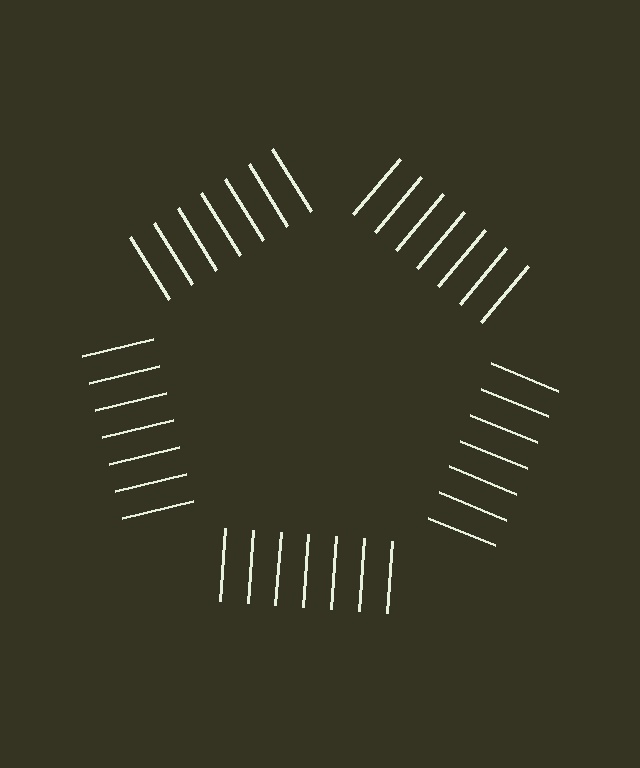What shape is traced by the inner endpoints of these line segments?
An illusory pentagon — the line segments terminate on its edges but no continuous stroke is drawn.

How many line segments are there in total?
35 — 7 along each of the 5 edges.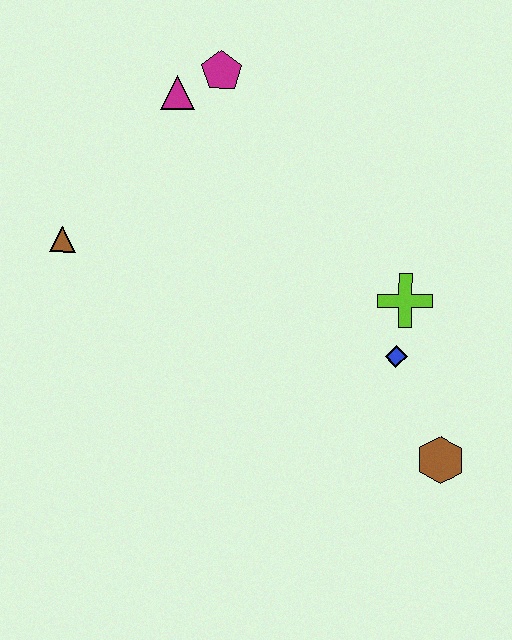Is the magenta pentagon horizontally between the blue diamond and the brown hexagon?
No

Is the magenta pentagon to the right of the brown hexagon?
No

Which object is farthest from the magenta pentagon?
The brown hexagon is farthest from the magenta pentagon.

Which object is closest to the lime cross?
The blue diamond is closest to the lime cross.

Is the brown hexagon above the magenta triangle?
No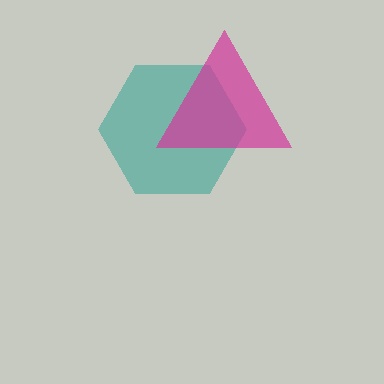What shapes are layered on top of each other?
The layered shapes are: a teal hexagon, a magenta triangle.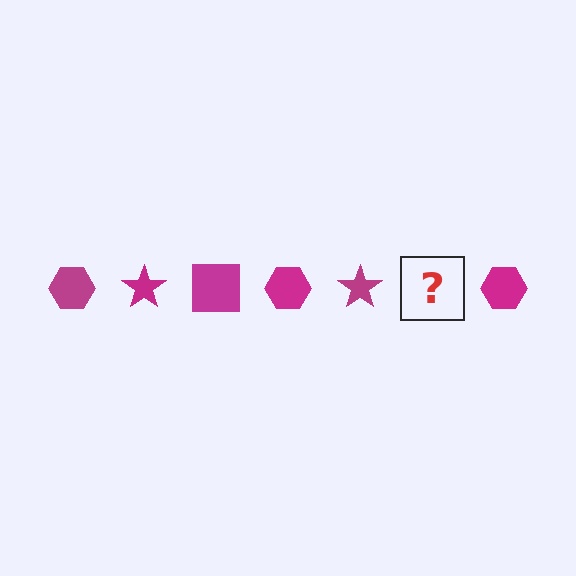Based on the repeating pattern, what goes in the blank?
The blank should be a magenta square.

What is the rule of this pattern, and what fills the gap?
The rule is that the pattern cycles through hexagon, star, square shapes in magenta. The gap should be filled with a magenta square.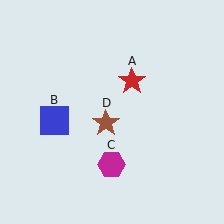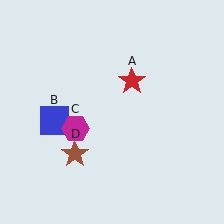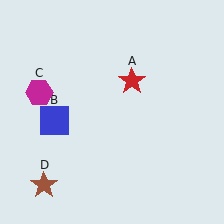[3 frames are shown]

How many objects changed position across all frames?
2 objects changed position: magenta hexagon (object C), brown star (object D).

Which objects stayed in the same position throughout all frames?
Red star (object A) and blue square (object B) remained stationary.